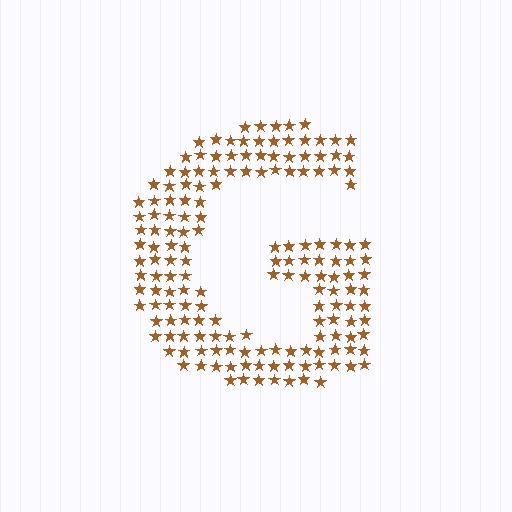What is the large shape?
The large shape is the letter G.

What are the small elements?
The small elements are stars.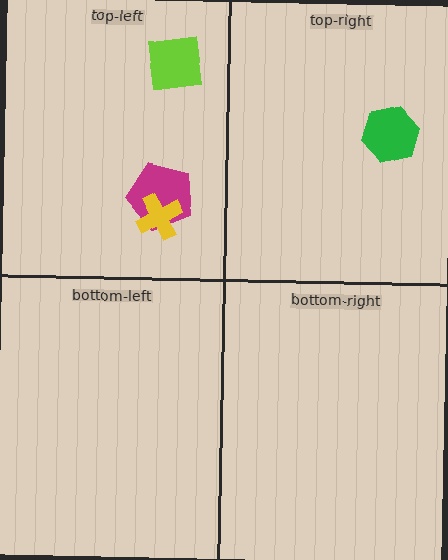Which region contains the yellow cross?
The top-left region.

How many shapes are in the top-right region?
1.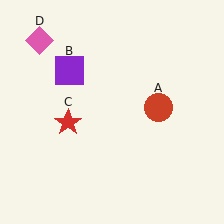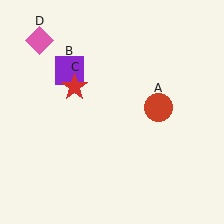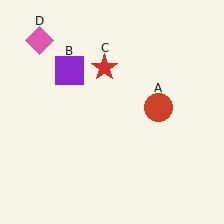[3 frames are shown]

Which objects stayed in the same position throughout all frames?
Red circle (object A) and purple square (object B) and pink diamond (object D) remained stationary.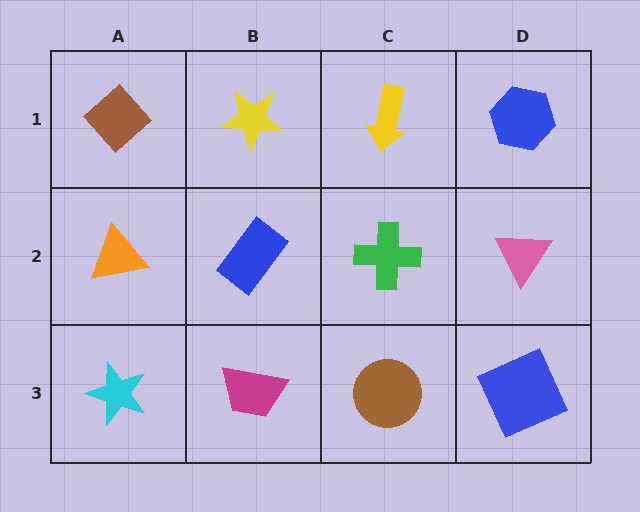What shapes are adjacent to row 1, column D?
A pink triangle (row 2, column D), a yellow arrow (row 1, column C).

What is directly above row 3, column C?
A green cross.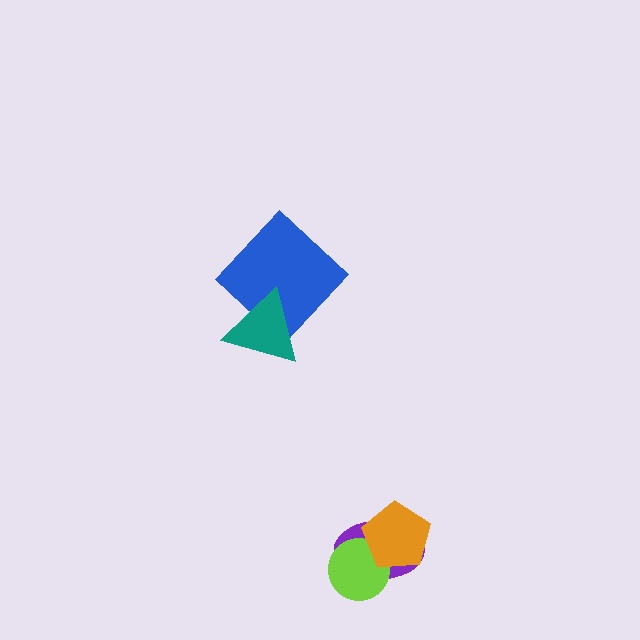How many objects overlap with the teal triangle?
1 object overlaps with the teal triangle.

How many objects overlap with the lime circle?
2 objects overlap with the lime circle.